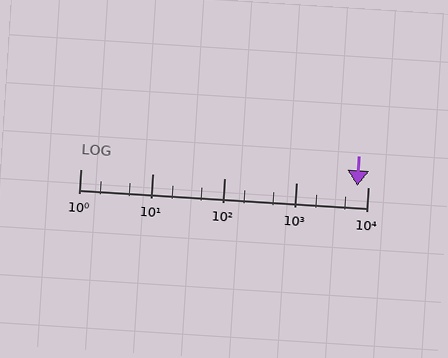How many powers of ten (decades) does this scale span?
The scale spans 4 decades, from 1 to 10000.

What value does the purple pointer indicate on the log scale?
The pointer indicates approximately 7100.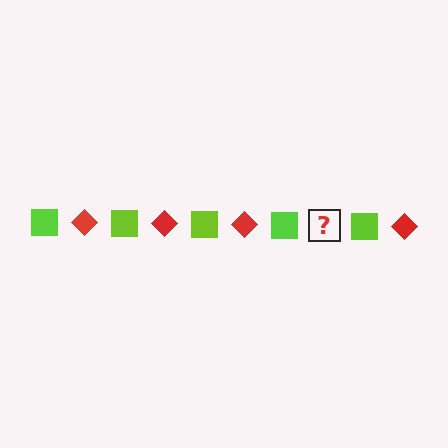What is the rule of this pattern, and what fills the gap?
The rule is that the pattern alternates between lime square and red diamond. The gap should be filled with a red diamond.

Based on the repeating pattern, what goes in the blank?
The blank should be a red diamond.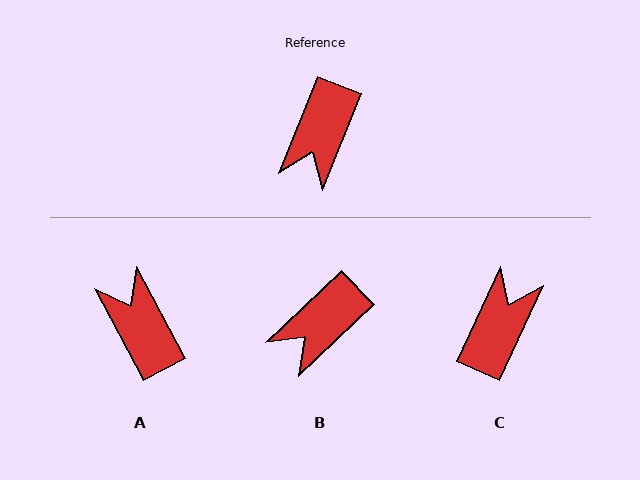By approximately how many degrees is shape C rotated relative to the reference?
Approximately 177 degrees counter-clockwise.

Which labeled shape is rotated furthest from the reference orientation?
C, about 177 degrees away.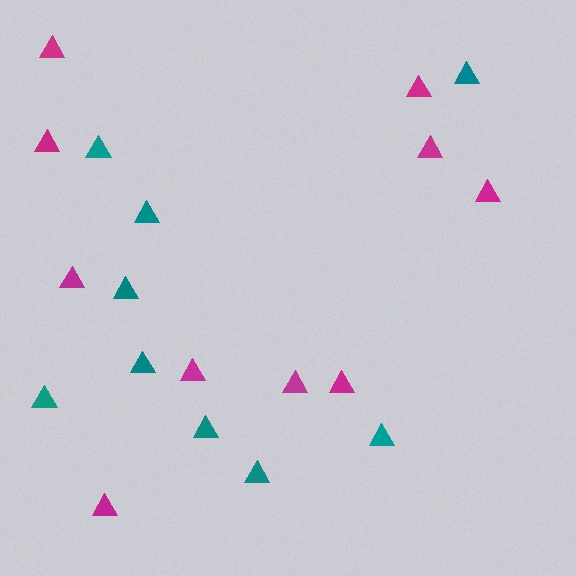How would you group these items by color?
There are 2 groups: one group of teal triangles (9) and one group of magenta triangles (10).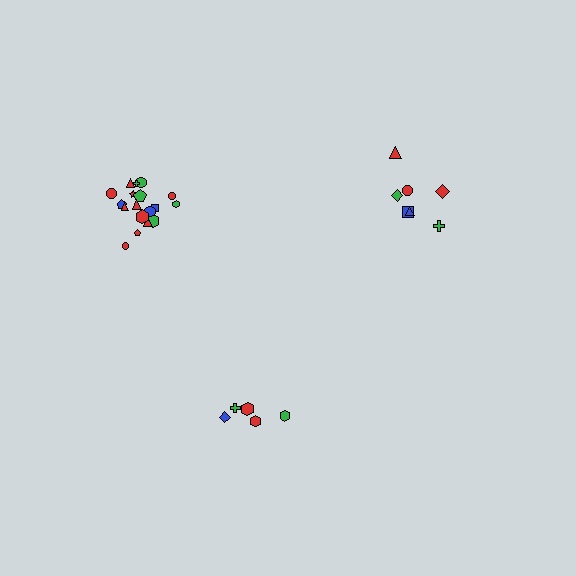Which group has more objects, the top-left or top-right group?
The top-left group.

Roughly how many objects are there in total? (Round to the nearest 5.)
Roughly 30 objects in total.